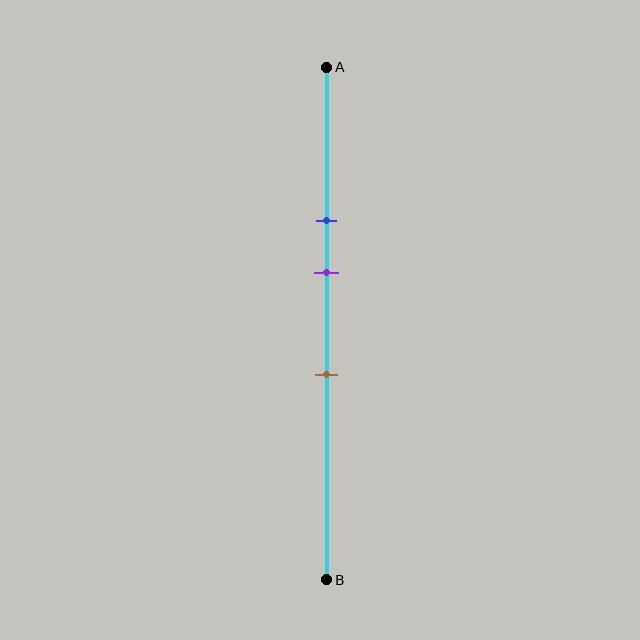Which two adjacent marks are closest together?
The blue and purple marks are the closest adjacent pair.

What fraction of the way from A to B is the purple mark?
The purple mark is approximately 40% (0.4) of the way from A to B.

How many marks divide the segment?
There are 3 marks dividing the segment.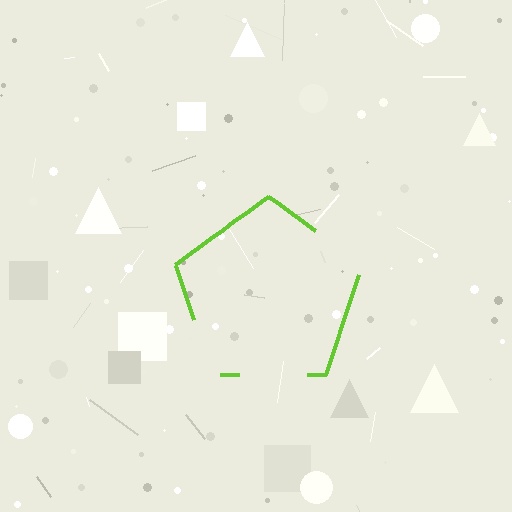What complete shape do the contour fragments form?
The contour fragments form a pentagon.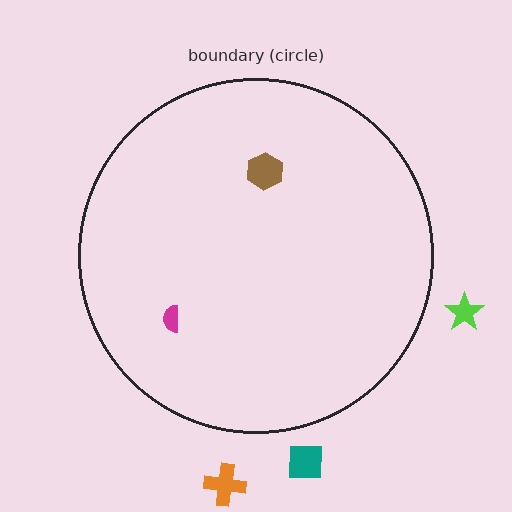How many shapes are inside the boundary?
2 inside, 3 outside.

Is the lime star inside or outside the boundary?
Outside.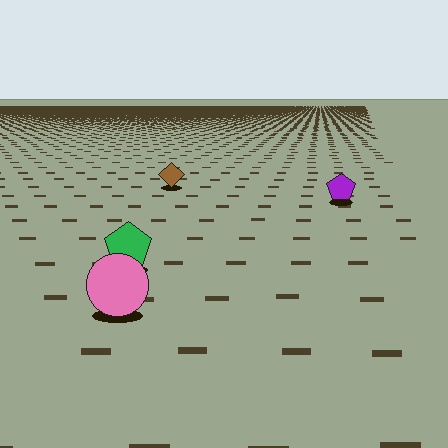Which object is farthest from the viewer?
The brown diamond is farthest from the viewer. It appears smaller and the ground texture around it is denser.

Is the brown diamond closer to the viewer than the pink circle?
No. The pink circle is closer — you can tell from the texture gradient: the ground texture is coarser near it.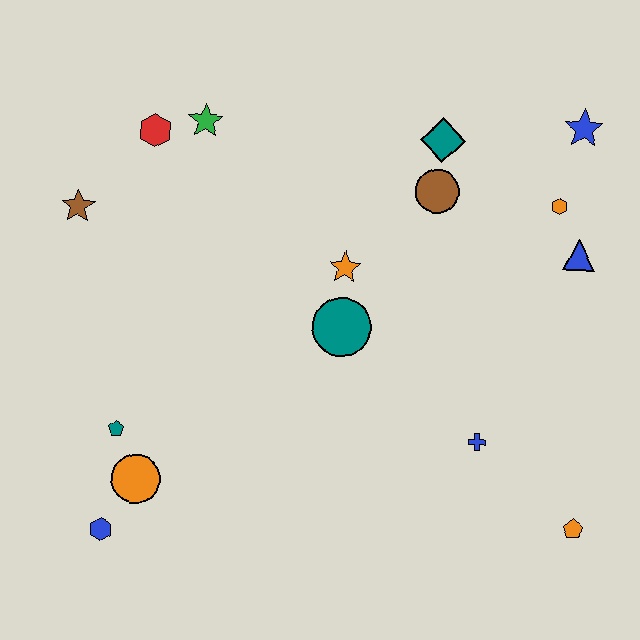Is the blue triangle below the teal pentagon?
No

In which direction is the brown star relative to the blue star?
The brown star is to the left of the blue star.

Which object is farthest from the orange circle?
The blue star is farthest from the orange circle.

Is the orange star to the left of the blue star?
Yes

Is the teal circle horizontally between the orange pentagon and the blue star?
No